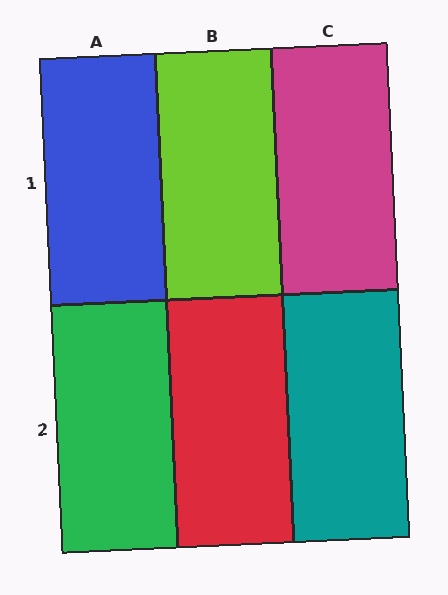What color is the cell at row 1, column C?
Magenta.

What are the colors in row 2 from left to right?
Green, red, teal.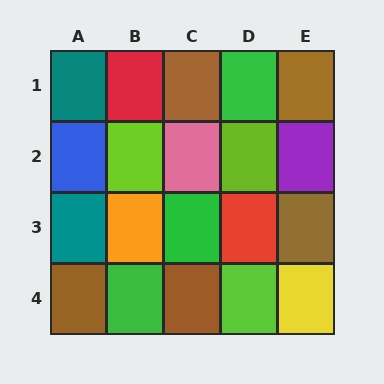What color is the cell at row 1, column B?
Red.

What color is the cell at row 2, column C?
Pink.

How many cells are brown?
5 cells are brown.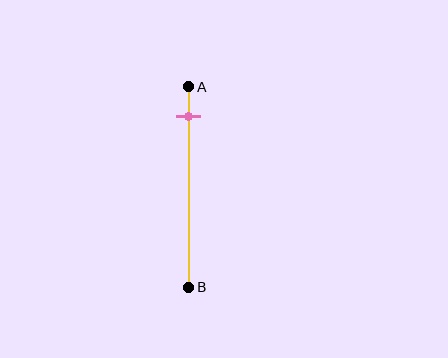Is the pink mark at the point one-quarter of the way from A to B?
No, the mark is at about 15% from A, not at the 25% one-quarter point.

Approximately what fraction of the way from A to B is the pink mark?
The pink mark is approximately 15% of the way from A to B.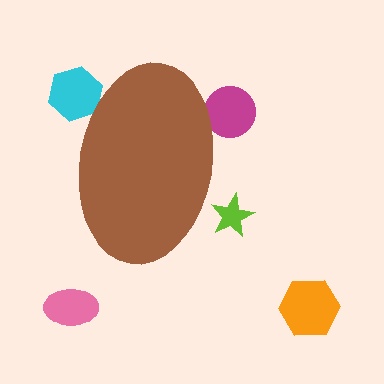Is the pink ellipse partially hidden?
No, the pink ellipse is fully visible.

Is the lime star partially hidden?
Yes, the lime star is partially hidden behind the brown ellipse.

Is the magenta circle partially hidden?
Yes, the magenta circle is partially hidden behind the brown ellipse.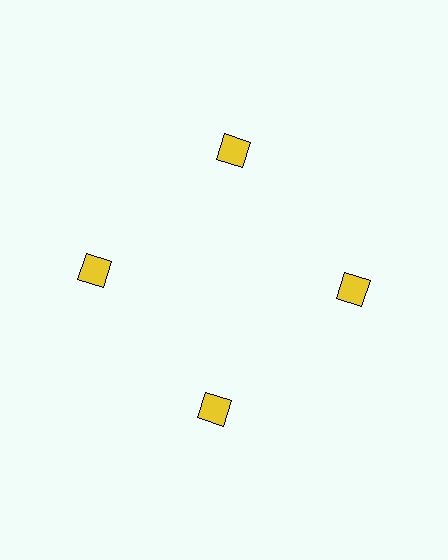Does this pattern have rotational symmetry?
Yes, this pattern has 4-fold rotational symmetry. It looks the same after rotating 90 degrees around the center.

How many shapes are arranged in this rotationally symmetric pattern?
There are 4 shapes, arranged in 4 groups of 1.